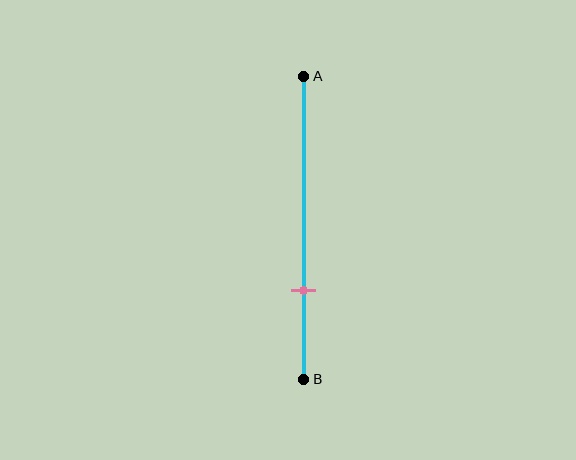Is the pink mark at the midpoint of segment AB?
No, the mark is at about 70% from A, not at the 50% midpoint.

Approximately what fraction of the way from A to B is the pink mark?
The pink mark is approximately 70% of the way from A to B.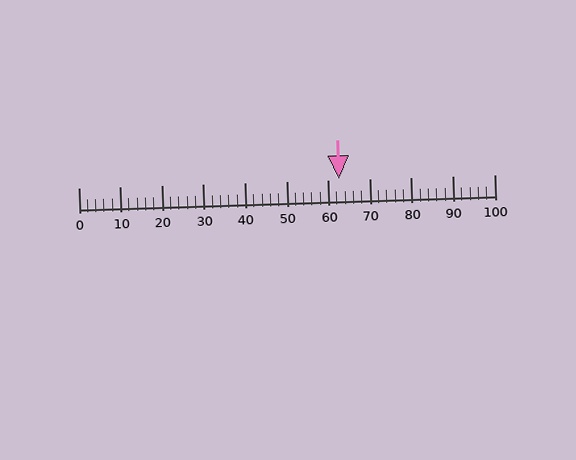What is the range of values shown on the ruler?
The ruler shows values from 0 to 100.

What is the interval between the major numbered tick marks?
The major tick marks are spaced 10 units apart.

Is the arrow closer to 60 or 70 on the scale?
The arrow is closer to 60.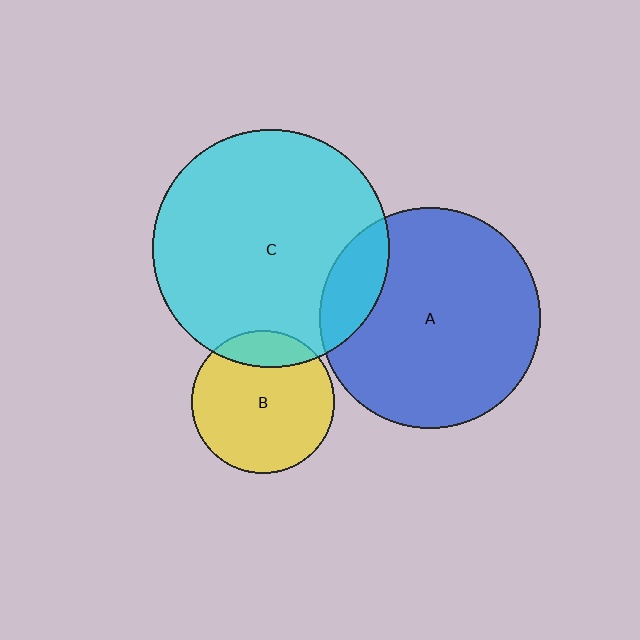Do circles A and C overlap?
Yes.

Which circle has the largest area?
Circle C (cyan).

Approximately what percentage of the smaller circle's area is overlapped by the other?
Approximately 15%.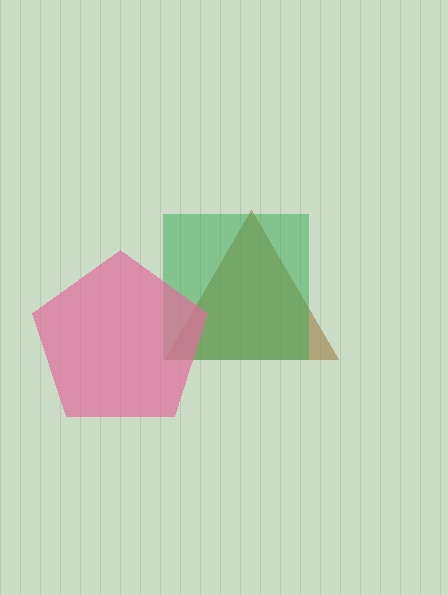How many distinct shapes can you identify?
There are 3 distinct shapes: a brown triangle, a green square, a pink pentagon.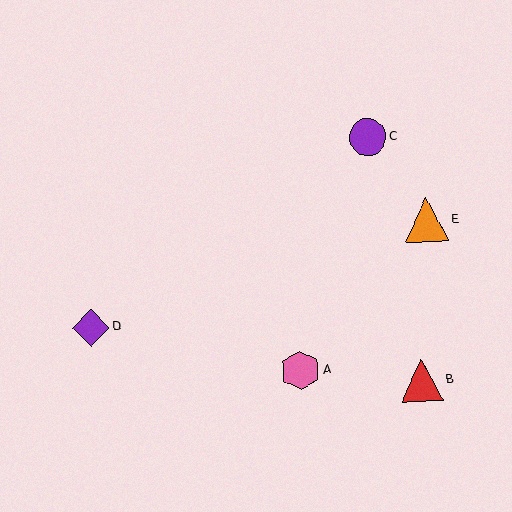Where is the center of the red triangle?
The center of the red triangle is at (422, 380).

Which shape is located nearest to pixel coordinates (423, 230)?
The orange triangle (labeled E) at (427, 220) is nearest to that location.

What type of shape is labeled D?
Shape D is a purple diamond.